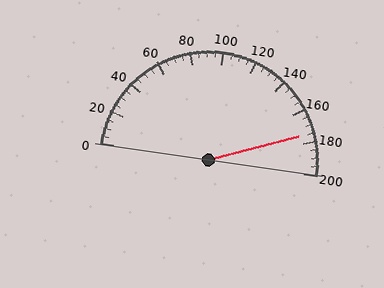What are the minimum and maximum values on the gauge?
The gauge ranges from 0 to 200.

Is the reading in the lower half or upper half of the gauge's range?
The reading is in the upper half of the range (0 to 200).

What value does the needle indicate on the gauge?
The needle indicates approximately 175.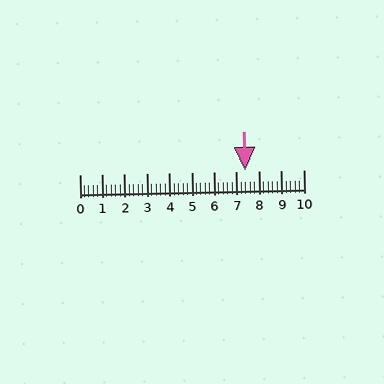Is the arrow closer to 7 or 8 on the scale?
The arrow is closer to 7.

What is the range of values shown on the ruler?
The ruler shows values from 0 to 10.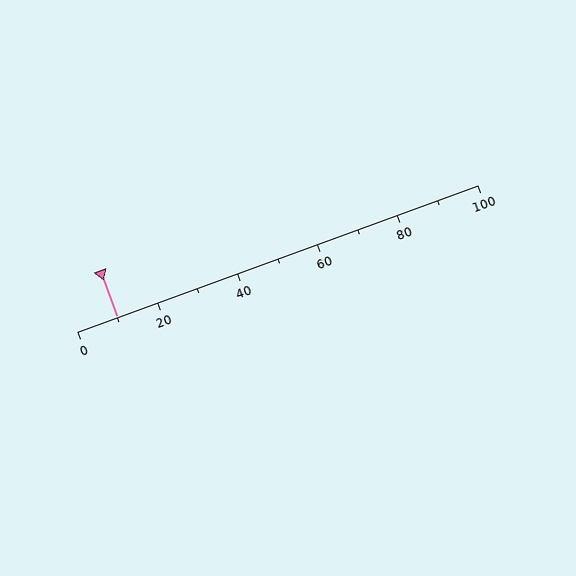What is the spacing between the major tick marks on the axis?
The major ticks are spaced 20 apart.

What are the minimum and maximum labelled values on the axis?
The axis runs from 0 to 100.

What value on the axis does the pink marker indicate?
The marker indicates approximately 10.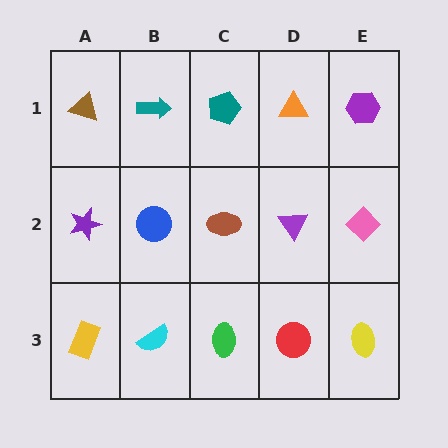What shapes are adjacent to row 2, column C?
A teal pentagon (row 1, column C), a green ellipse (row 3, column C), a blue circle (row 2, column B), a purple triangle (row 2, column D).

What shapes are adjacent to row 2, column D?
An orange triangle (row 1, column D), a red circle (row 3, column D), a brown ellipse (row 2, column C), a pink diamond (row 2, column E).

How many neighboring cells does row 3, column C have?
3.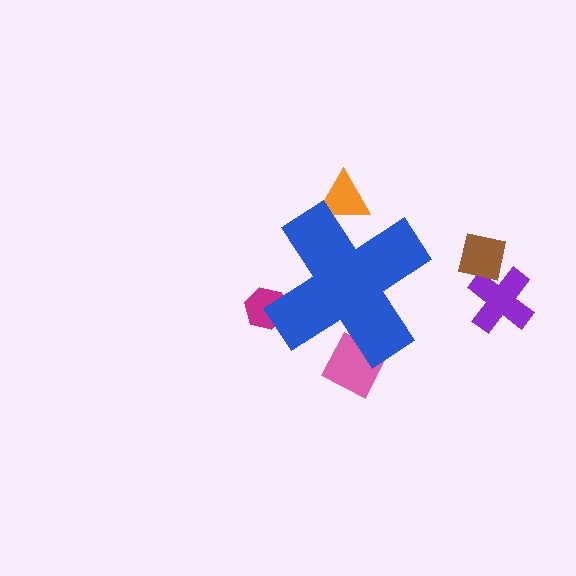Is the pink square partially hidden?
Yes, the pink square is partially hidden behind the blue cross.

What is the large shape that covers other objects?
A blue cross.